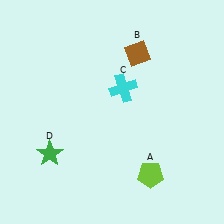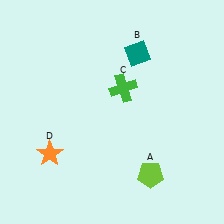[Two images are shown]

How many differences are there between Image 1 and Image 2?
There are 3 differences between the two images.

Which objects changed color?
B changed from brown to teal. C changed from cyan to green. D changed from green to orange.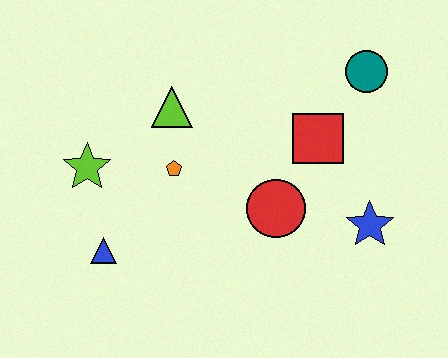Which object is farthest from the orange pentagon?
The teal circle is farthest from the orange pentagon.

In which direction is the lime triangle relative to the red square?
The lime triangle is to the left of the red square.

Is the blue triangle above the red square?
No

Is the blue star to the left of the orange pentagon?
No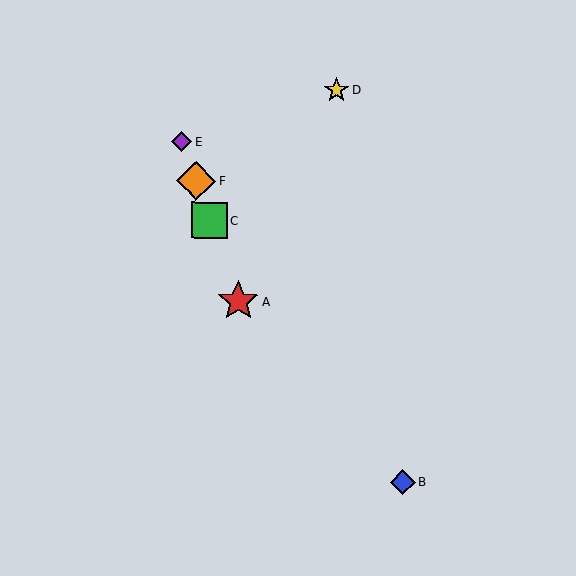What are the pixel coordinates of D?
Object D is at (337, 90).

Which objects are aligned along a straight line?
Objects A, C, E, F are aligned along a straight line.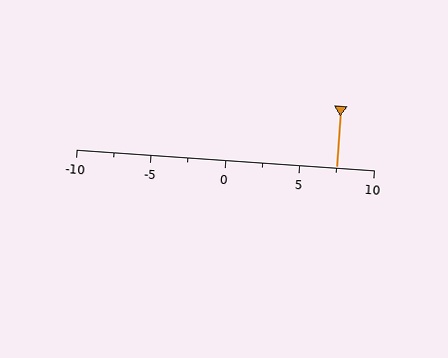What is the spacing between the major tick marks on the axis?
The major ticks are spaced 5 apart.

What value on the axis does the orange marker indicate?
The marker indicates approximately 7.5.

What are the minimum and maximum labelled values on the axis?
The axis runs from -10 to 10.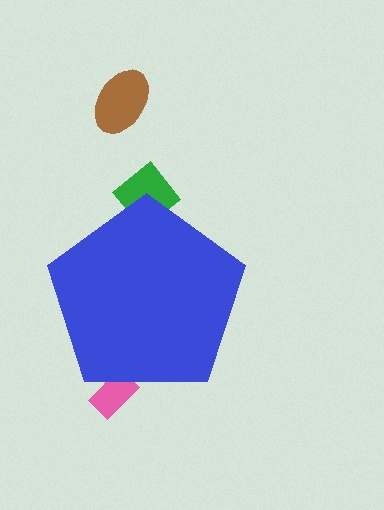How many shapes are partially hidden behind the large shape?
2 shapes are partially hidden.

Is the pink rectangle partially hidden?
Yes, the pink rectangle is partially hidden behind the blue pentagon.